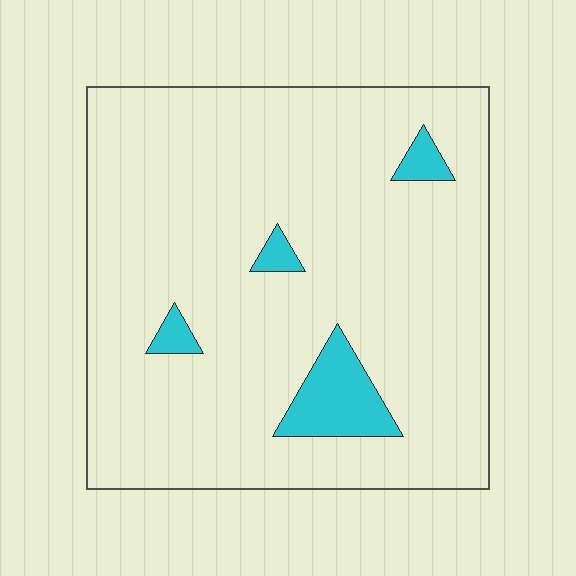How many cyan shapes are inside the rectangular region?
4.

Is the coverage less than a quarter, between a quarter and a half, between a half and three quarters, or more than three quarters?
Less than a quarter.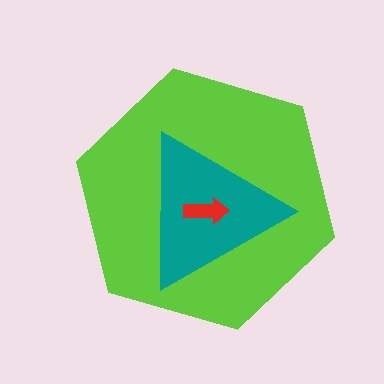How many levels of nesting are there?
3.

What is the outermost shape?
The lime hexagon.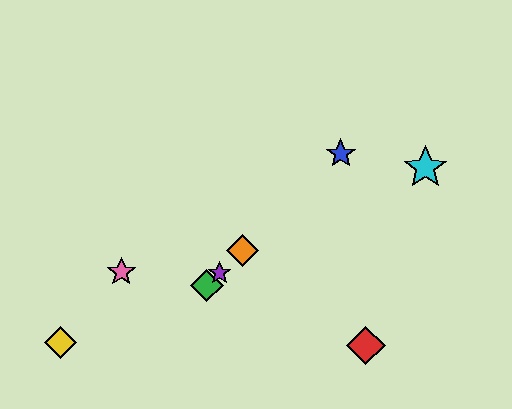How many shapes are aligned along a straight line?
4 shapes (the blue star, the green diamond, the purple star, the orange diamond) are aligned along a straight line.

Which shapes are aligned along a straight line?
The blue star, the green diamond, the purple star, the orange diamond are aligned along a straight line.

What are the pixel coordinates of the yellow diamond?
The yellow diamond is at (60, 343).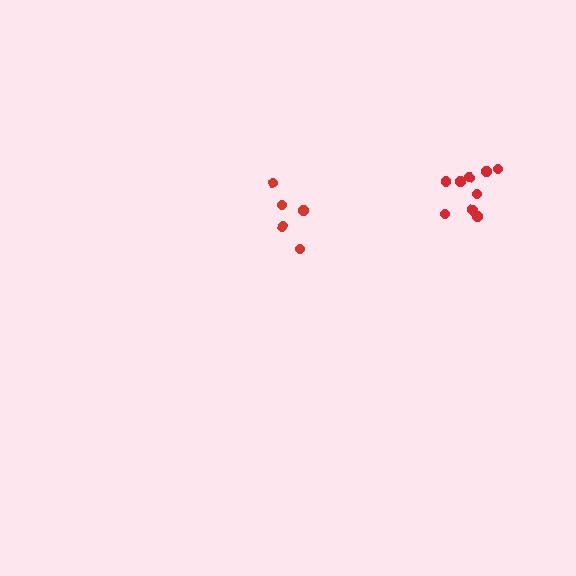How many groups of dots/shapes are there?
There are 2 groups.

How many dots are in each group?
Group 1: 9 dots, Group 2: 5 dots (14 total).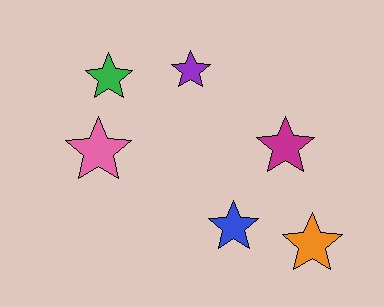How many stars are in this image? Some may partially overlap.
There are 6 stars.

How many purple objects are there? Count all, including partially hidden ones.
There is 1 purple object.